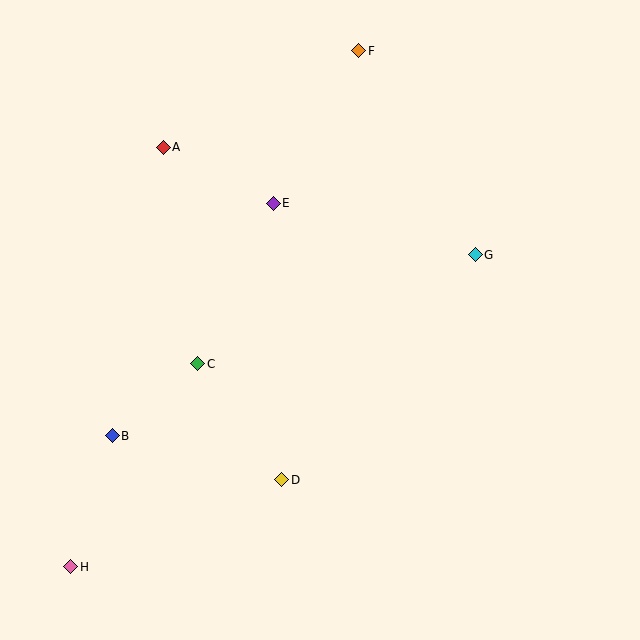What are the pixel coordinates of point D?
Point D is at (282, 480).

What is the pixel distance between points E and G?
The distance between E and G is 209 pixels.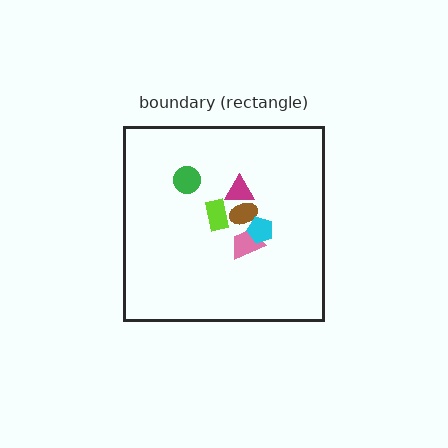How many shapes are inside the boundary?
6 inside, 0 outside.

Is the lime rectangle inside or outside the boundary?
Inside.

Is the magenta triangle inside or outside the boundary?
Inside.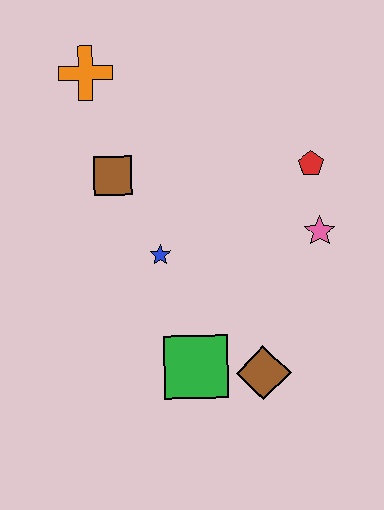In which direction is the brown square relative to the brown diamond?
The brown square is above the brown diamond.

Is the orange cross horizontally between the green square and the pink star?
No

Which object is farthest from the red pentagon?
The orange cross is farthest from the red pentagon.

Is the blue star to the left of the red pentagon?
Yes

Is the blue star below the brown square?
Yes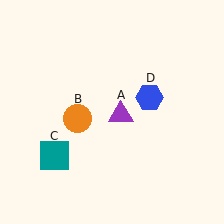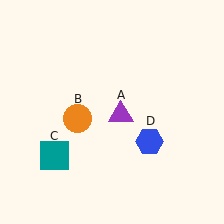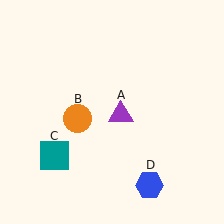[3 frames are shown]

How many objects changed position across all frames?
1 object changed position: blue hexagon (object D).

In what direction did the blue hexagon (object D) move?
The blue hexagon (object D) moved down.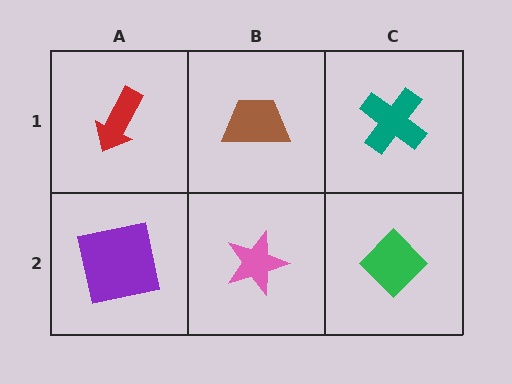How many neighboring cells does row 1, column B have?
3.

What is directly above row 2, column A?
A red arrow.